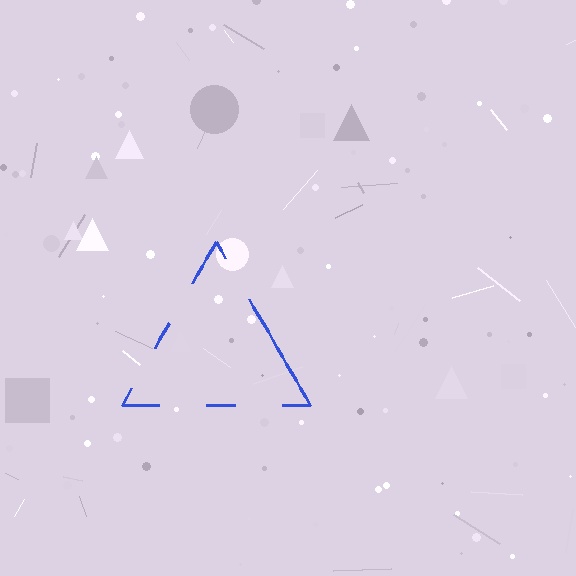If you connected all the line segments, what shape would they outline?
They would outline a triangle.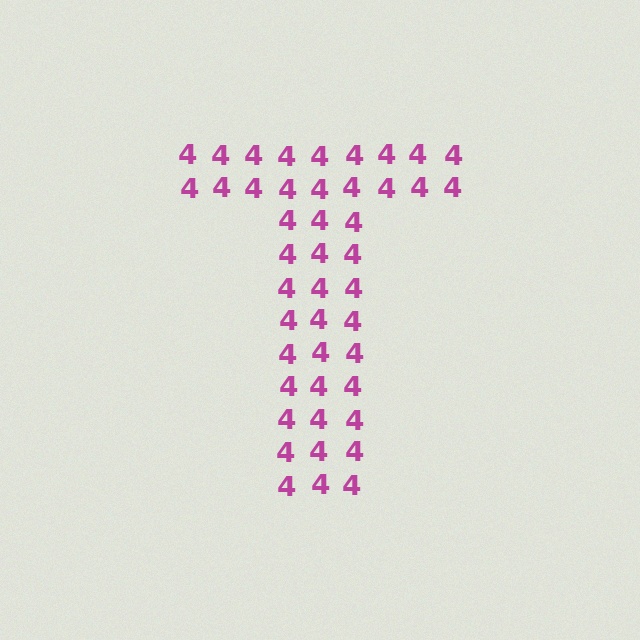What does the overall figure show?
The overall figure shows the letter T.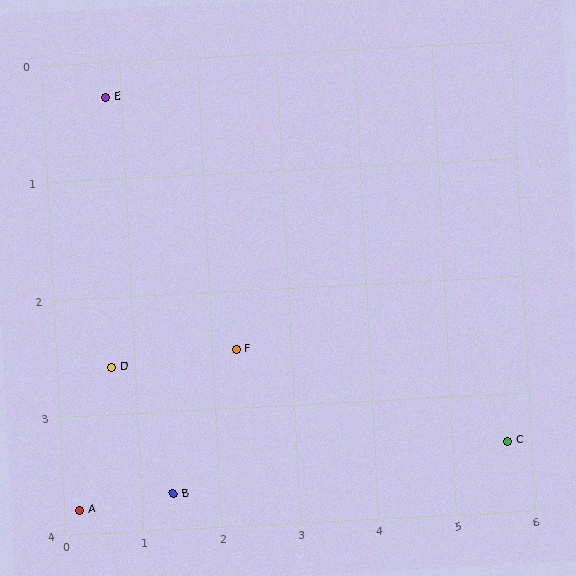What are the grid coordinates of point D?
Point D is at approximately (0.7, 2.6).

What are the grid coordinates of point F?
Point F is at approximately (2.3, 2.5).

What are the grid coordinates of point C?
Point C is at approximately (5.7, 3.4).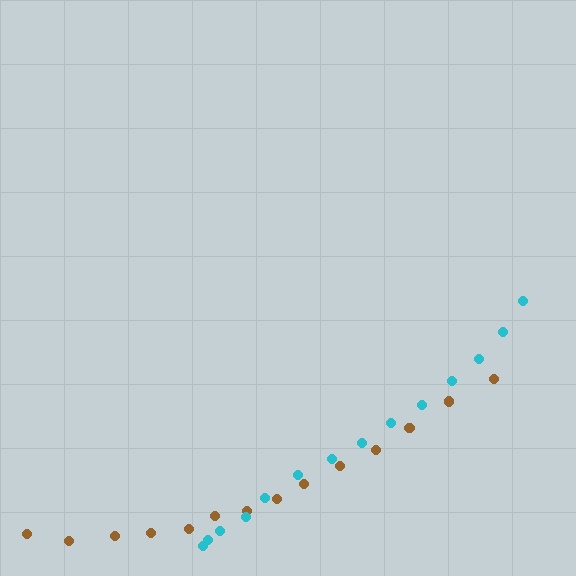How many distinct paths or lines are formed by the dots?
There are 2 distinct paths.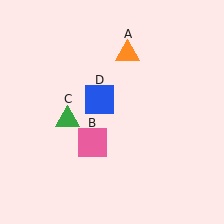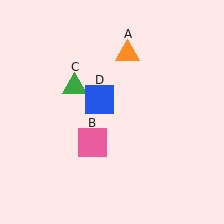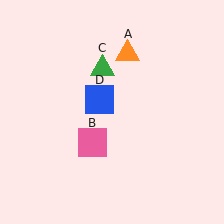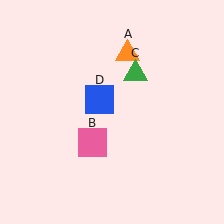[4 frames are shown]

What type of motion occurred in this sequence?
The green triangle (object C) rotated clockwise around the center of the scene.